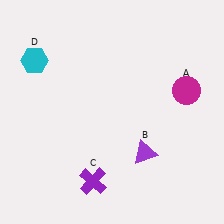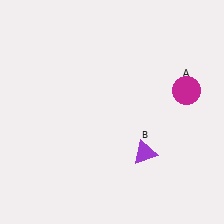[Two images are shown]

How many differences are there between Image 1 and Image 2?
There are 2 differences between the two images.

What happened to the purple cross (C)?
The purple cross (C) was removed in Image 2. It was in the bottom-left area of Image 1.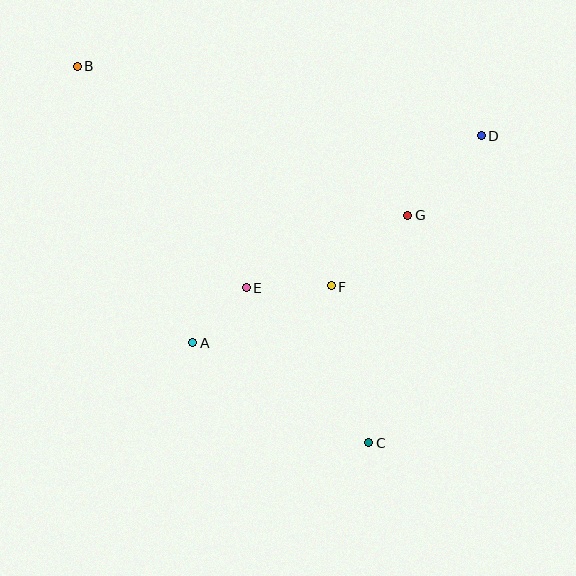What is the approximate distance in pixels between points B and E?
The distance between B and E is approximately 278 pixels.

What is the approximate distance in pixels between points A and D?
The distance between A and D is approximately 354 pixels.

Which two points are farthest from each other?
Points B and C are farthest from each other.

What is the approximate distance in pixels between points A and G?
The distance between A and G is approximately 249 pixels.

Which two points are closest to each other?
Points A and E are closest to each other.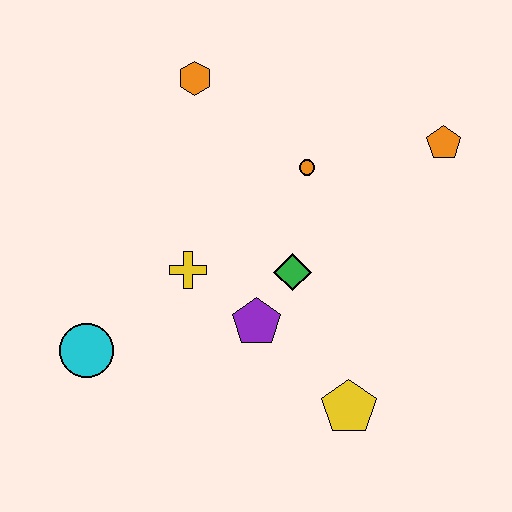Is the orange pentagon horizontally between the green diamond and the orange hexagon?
No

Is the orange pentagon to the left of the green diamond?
No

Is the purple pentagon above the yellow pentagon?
Yes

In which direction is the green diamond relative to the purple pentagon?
The green diamond is above the purple pentagon.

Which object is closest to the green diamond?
The purple pentagon is closest to the green diamond.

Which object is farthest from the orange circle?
The cyan circle is farthest from the orange circle.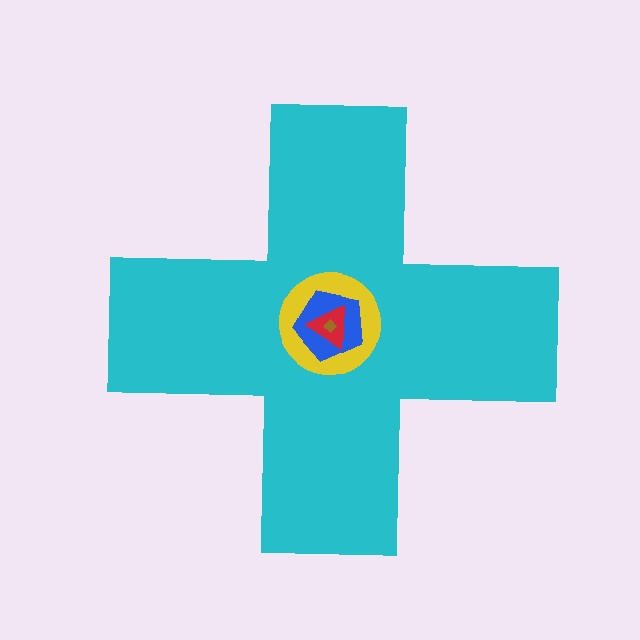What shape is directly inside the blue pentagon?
The red triangle.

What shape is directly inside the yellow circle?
The blue pentagon.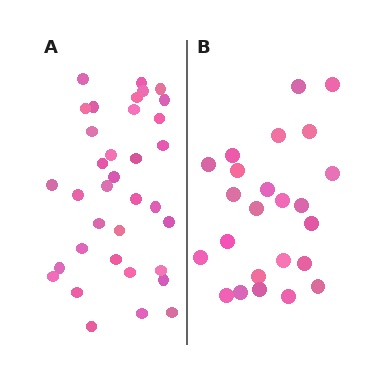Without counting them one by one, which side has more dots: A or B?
Region A (the left region) has more dots.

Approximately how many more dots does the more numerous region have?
Region A has roughly 12 or so more dots than region B.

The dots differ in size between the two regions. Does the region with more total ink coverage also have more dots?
No. Region B has more total ink coverage because its dots are larger, but region A actually contains more individual dots. Total area can be misleading — the number of items is what matters here.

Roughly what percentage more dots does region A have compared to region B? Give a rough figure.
About 45% more.